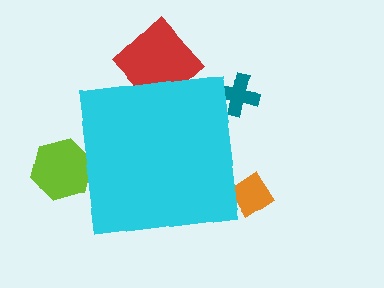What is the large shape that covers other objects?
A cyan square.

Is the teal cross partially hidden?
Yes, the teal cross is partially hidden behind the cyan square.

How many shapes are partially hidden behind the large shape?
4 shapes are partially hidden.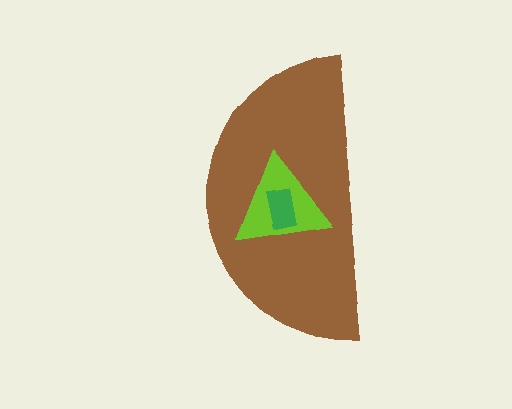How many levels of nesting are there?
3.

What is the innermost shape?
The green rectangle.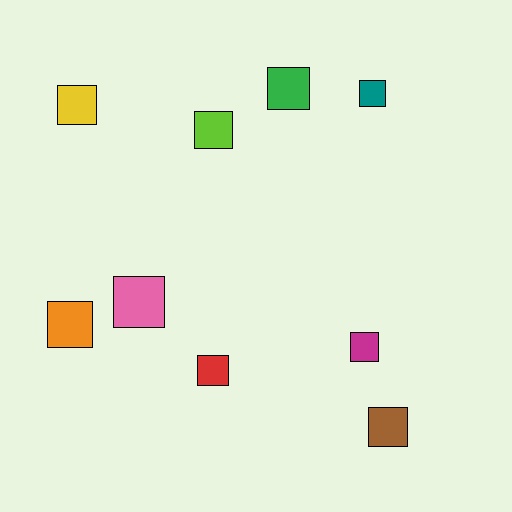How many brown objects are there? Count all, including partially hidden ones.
There is 1 brown object.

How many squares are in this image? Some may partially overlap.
There are 9 squares.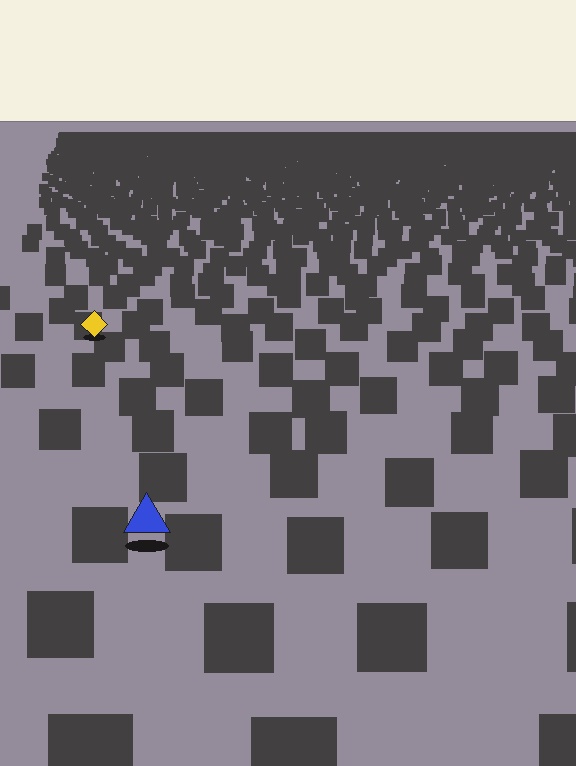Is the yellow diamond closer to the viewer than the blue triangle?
No. The blue triangle is closer — you can tell from the texture gradient: the ground texture is coarser near it.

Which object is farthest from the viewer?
The yellow diamond is farthest from the viewer. It appears smaller and the ground texture around it is denser.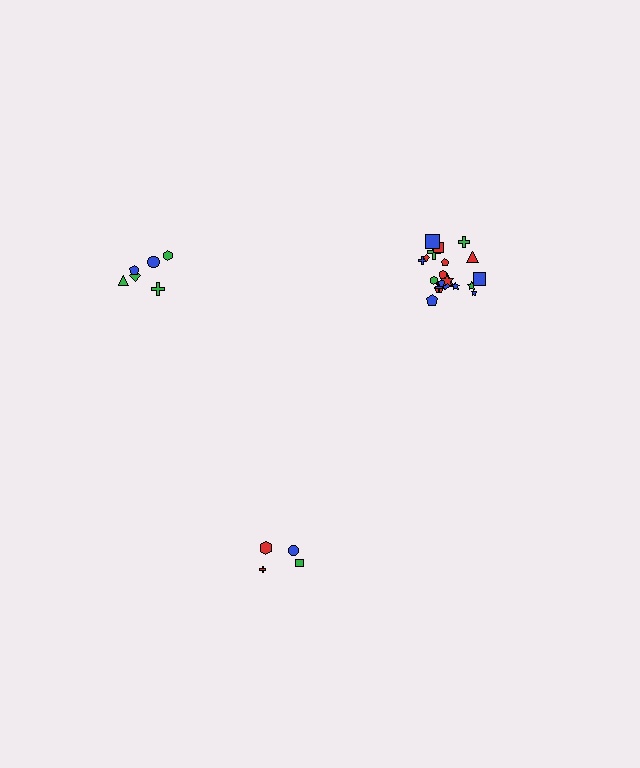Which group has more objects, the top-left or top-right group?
The top-right group.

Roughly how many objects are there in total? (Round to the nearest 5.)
Roughly 30 objects in total.